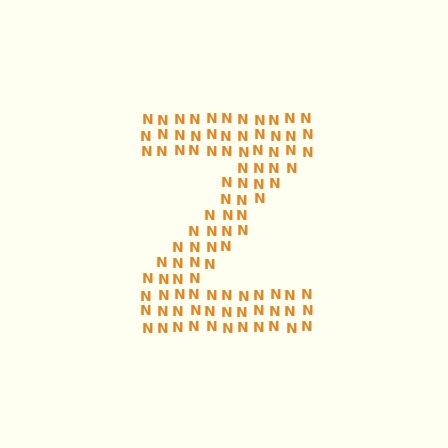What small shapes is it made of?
It is made of small letter N's.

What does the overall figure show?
The overall figure shows the letter Z.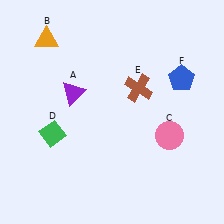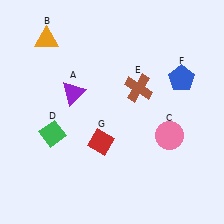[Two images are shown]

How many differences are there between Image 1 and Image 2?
There is 1 difference between the two images.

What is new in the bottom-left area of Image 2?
A red diamond (G) was added in the bottom-left area of Image 2.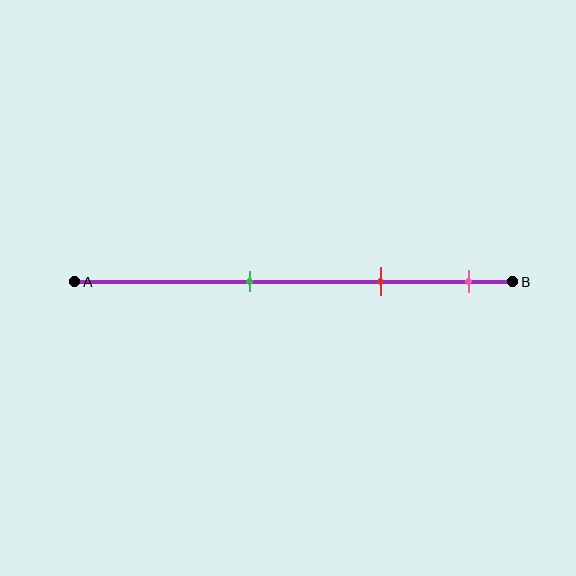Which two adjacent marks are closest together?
The red and pink marks are the closest adjacent pair.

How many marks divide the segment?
There are 3 marks dividing the segment.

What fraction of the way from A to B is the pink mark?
The pink mark is approximately 90% (0.9) of the way from A to B.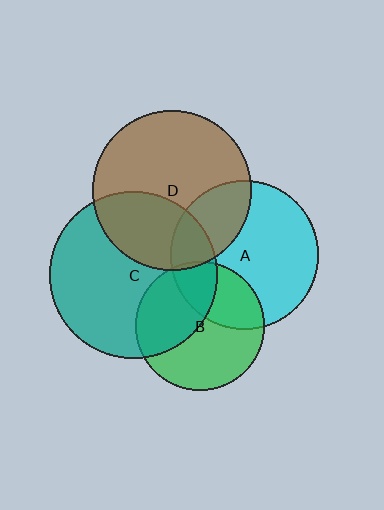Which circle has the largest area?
Circle C (teal).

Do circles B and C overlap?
Yes.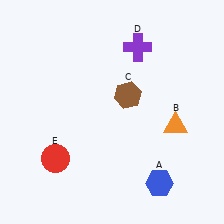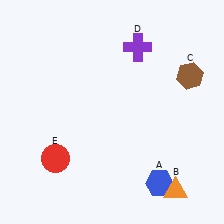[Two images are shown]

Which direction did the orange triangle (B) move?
The orange triangle (B) moved down.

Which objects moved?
The objects that moved are: the orange triangle (B), the brown hexagon (C).